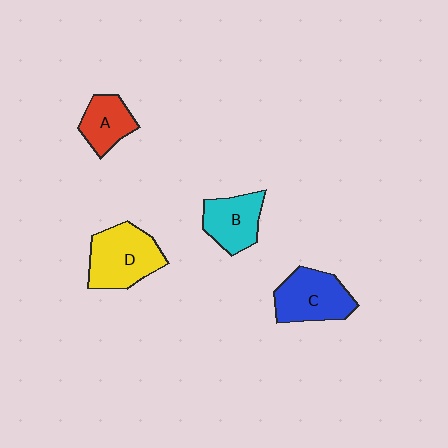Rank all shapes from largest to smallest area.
From largest to smallest: D (yellow), C (blue), B (cyan), A (red).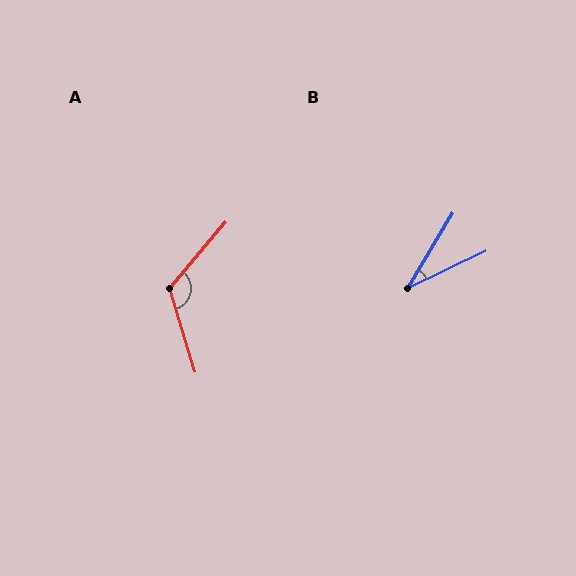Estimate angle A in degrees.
Approximately 123 degrees.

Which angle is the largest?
A, at approximately 123 degrees.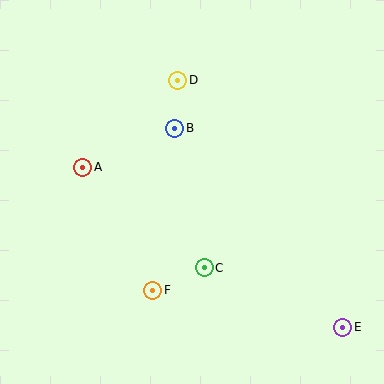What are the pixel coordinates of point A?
Point A is at (83, 167).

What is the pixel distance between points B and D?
The distance between B and D is 48 pixels.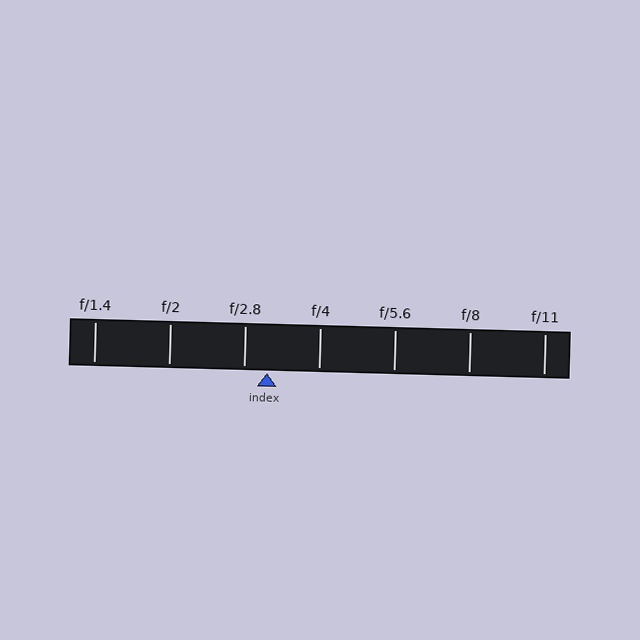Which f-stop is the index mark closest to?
The index mark is closest to f/2.8.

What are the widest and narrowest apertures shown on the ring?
The widest aperture shown is f/1.4 and the narrowest is f/11.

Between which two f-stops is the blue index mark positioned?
The index mark is between f/2.8 and f/4.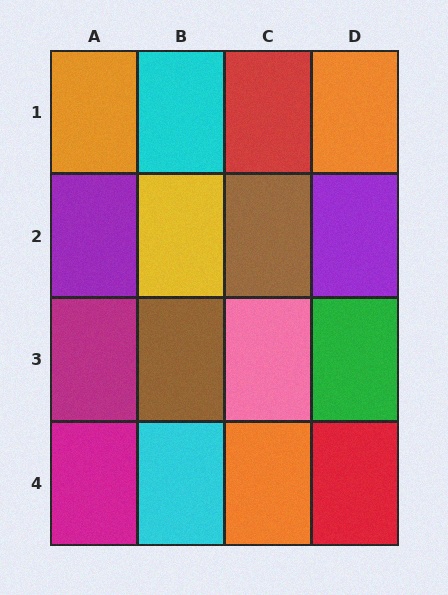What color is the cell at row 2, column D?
Purple.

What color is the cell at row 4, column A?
Magenta.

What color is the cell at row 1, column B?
Cyan.